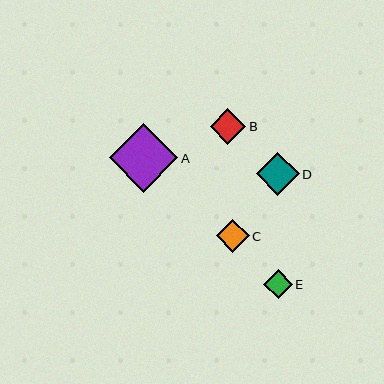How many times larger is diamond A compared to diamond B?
Diamond A is approximately 1.9 times the size of diamond B.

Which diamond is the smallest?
Diamond E is the smallest with a size of approximately 29 pixels.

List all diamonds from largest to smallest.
From largest to smallest: A, D, B, C, E.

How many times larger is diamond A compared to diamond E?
Diamond A is approximately 2.4 times the size of diamond E.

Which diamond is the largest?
Diamond A is the largest with a size of approximately 69 pixels.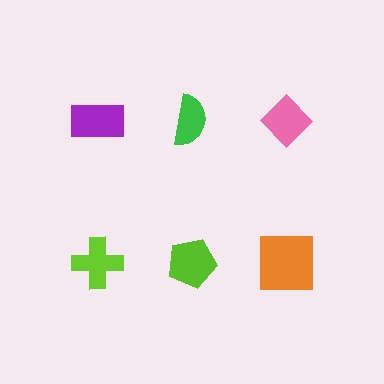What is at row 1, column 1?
A purple rectangle.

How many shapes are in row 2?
3 shapes.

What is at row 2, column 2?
A lime pentagon.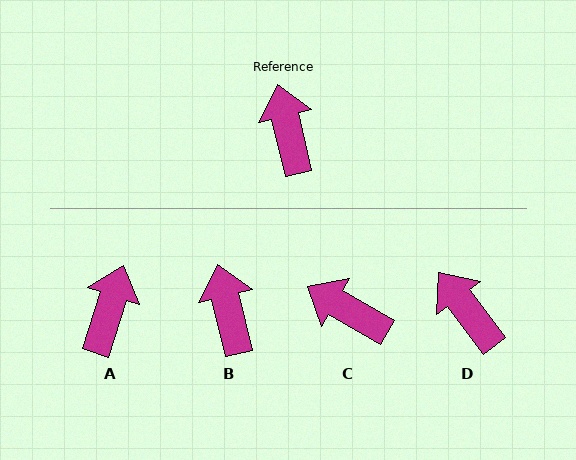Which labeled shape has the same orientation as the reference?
B.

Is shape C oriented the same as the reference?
No, it is off by about 46 degrees.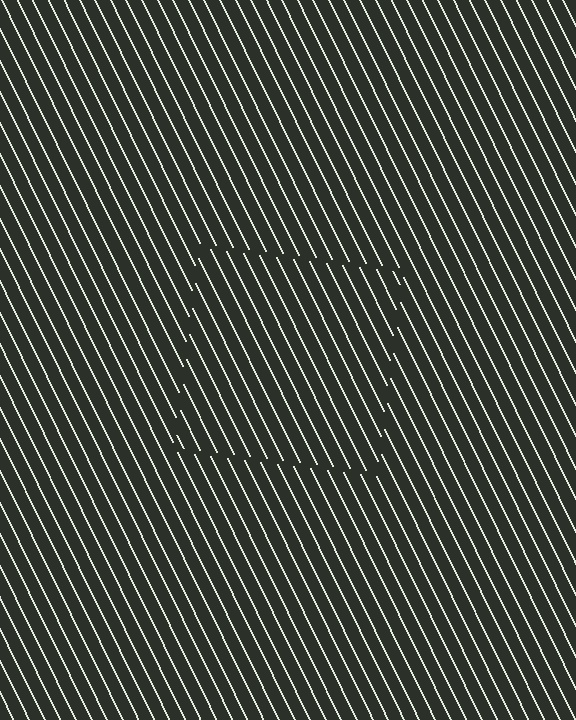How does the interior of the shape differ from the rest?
The interior of the shape contains the same grating, shifted by half a period — the contour is defined by the phase discontinuity where line-ends from the inner and outer gratings abut.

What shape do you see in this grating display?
An illusory square. The interior of the shape contains the same grating, shifted by half a period — the contour is defined by the phase discontinuity where line-ends from the inner and outer gratings abut.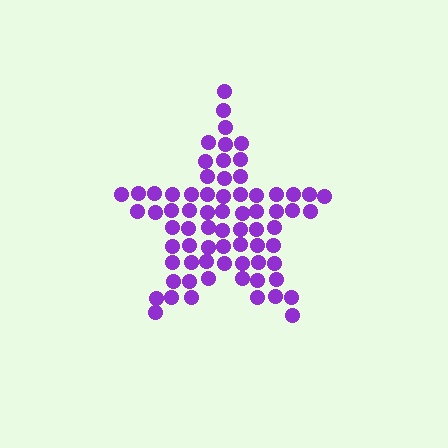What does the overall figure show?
The overall figure shows a star.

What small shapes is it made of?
It is made of small circles.